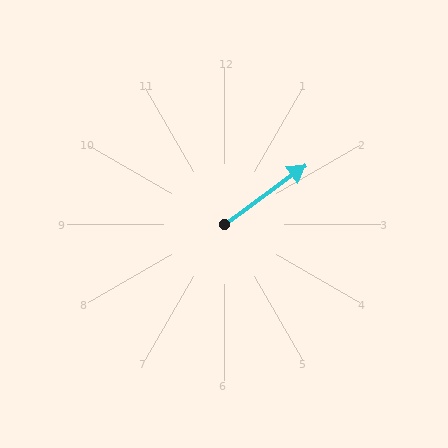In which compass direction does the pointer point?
Northeast.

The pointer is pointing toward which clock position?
Roughly 2 o'clock.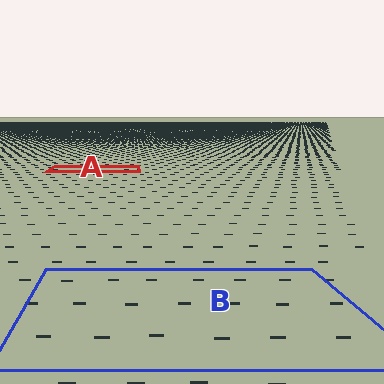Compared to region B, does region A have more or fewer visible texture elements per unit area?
Region A has more texture elements per unit area — they are packed more densely because it is farther away.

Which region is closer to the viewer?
Region B is closer. The texture elements there are larger and more spread out.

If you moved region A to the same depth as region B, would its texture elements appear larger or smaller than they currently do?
They would appear larger. At a closer depth, the same texture elements are projected at a bigger on-screen size.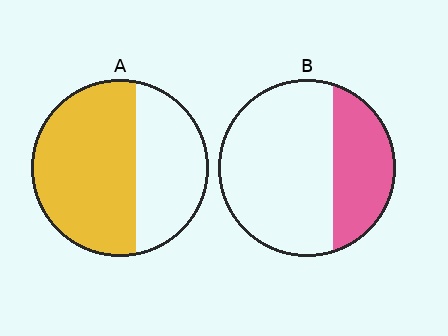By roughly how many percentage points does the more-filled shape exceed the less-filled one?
By roughly 30 percentage points (A over B).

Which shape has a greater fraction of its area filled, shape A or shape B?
Shape A.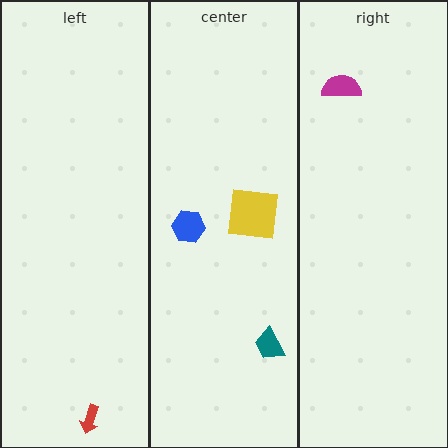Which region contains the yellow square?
The center region.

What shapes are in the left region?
The red arrow.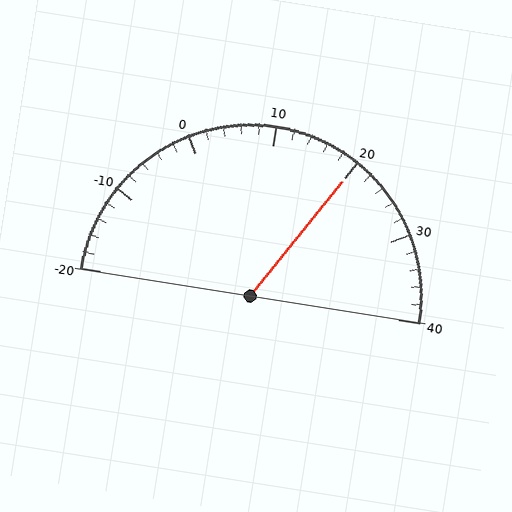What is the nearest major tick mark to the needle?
The nearest major tick mark is 20.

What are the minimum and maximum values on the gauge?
The gauge ranges from -20 to 40.